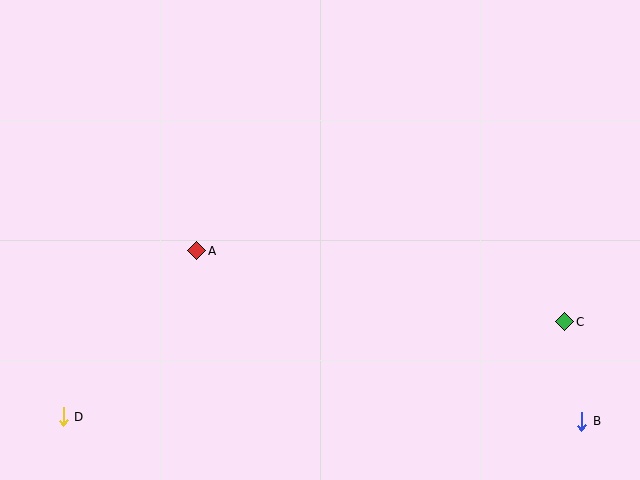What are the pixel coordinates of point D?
Point D is at (63, 417).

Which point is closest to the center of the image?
Point A at (197, 251) is closest to the center.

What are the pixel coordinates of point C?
Point C is at (565, 322).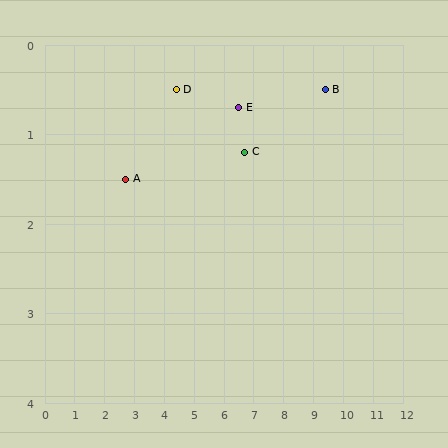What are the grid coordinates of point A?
Point A is at approximately (2.7, 1.5).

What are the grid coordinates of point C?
Point C is at approximately (6.7, 1.2).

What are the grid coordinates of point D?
Point D is at approximately (4.4, 0.5).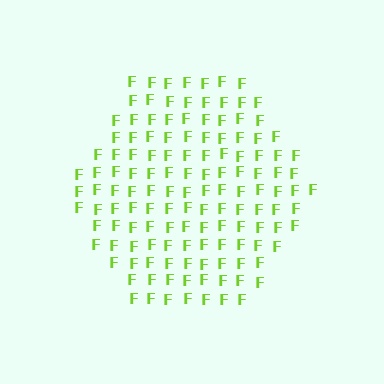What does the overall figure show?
The overall figure shows a hexagon.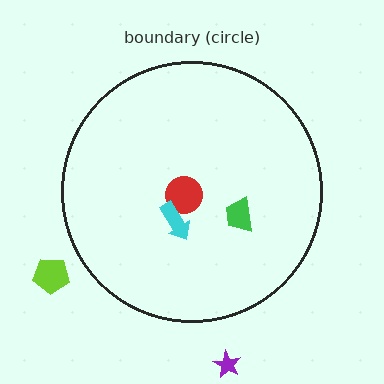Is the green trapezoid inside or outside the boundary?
Inside.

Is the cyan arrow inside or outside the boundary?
Inside.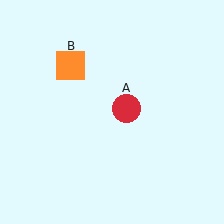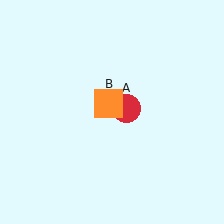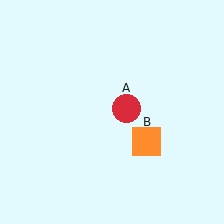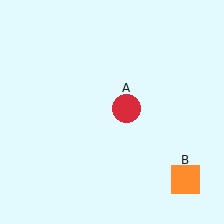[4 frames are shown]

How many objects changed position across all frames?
1 object changed position: orange square (object B).